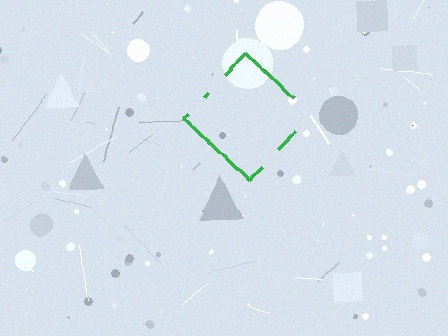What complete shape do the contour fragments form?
The contour fragments form a diamond.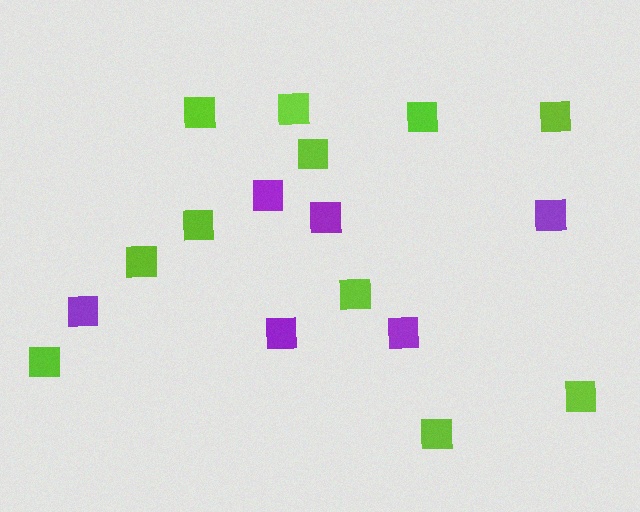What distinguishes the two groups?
There are 2 groups: one group of lime squares (11) and one group of purple squares (6).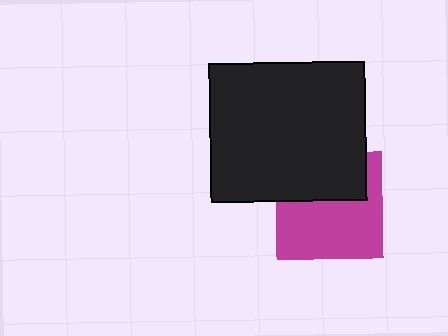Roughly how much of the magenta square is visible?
About half of it is visible (roughly 60%).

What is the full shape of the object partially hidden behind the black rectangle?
The partially hidden object is a magenta square.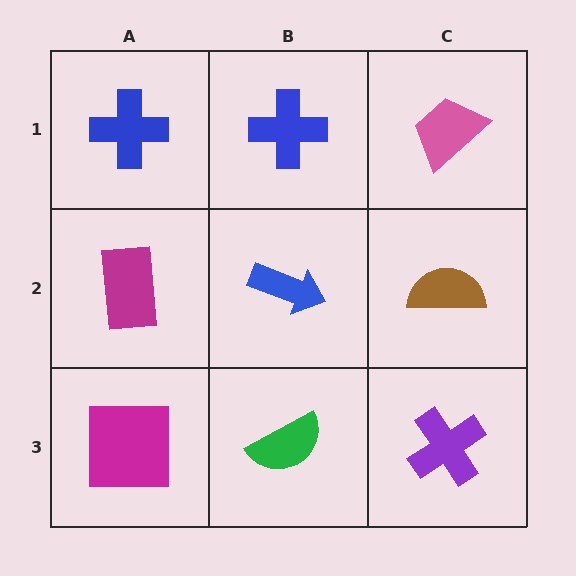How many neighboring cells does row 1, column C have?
2.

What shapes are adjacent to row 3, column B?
A blue arrow (row 2, column B), a magenta square (row 3, column A), a purple cross (row 3, column C).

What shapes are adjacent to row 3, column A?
A magenta rectangle (row 2, column A), a green semicircle (row 3, column B).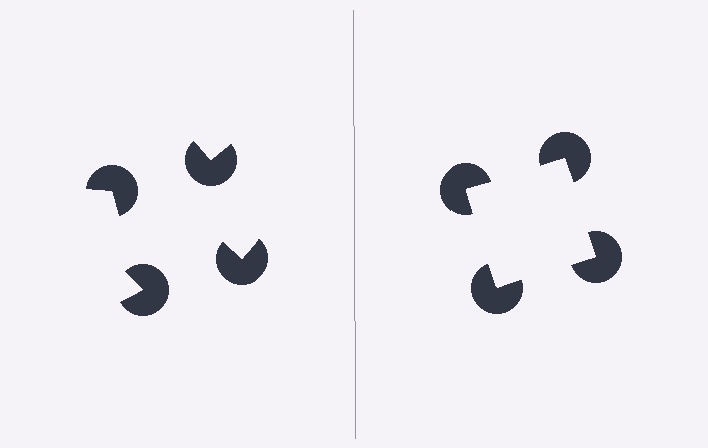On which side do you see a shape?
An illusory square appears on the right side. On the left side the wedge cuts are rotated, so no coherent shape forms.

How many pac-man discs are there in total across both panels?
8 — 4 on each side.